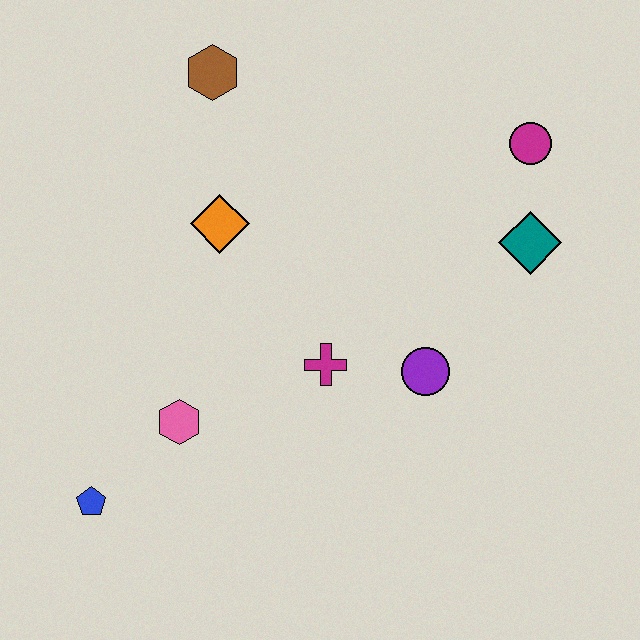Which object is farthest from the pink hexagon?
The magenta circle is farthest from the pink hexagon.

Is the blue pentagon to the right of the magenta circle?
No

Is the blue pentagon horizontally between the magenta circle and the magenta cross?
No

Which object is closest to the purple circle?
The magenta cross is closest to the purple circle.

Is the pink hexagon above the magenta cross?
No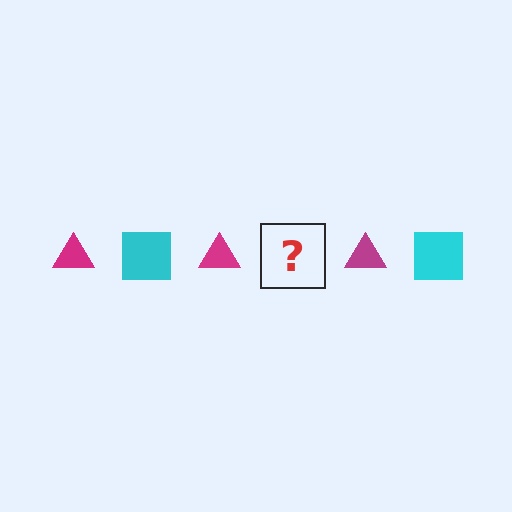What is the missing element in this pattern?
The missing element is a cyan square.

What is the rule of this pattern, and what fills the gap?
The rule is that the pattern alternates between magenta triangle and cyan square. The gap should be filled with a cyan square.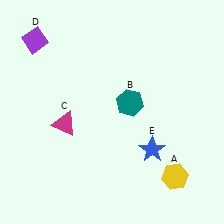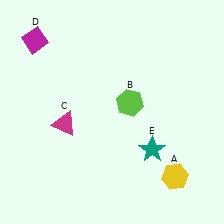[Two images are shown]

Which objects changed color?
B changed from teal to lime. D changed from purple to magenta. E changed from blue to teal.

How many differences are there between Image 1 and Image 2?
There are 3 differences between the two images.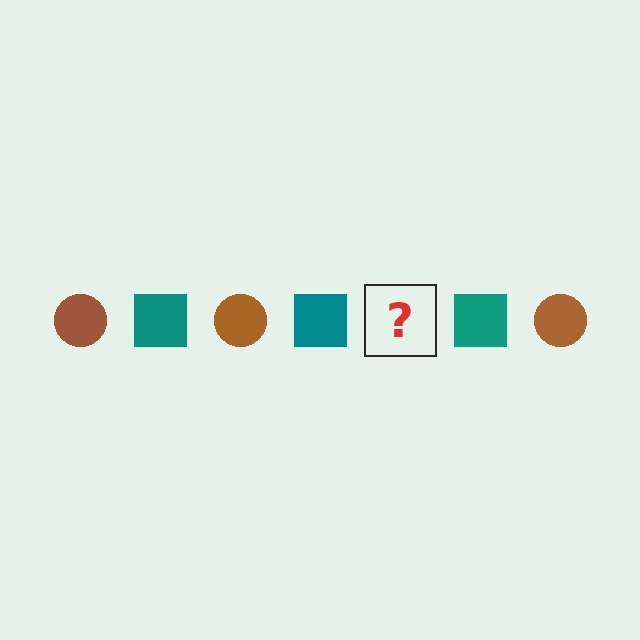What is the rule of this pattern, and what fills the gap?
The rule is that the pattern alternates between brown circle and teal square. The gap should be filled with a brown circle.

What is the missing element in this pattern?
The missing element is a brown circle.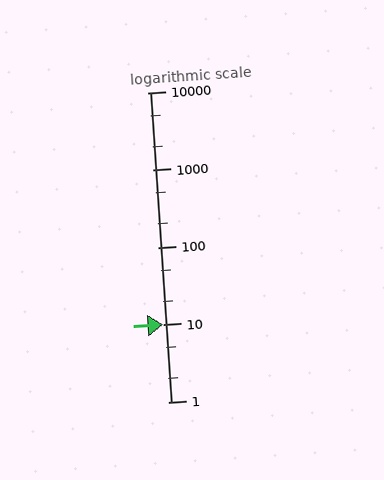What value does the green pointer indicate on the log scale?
The pointer indicates approximately 10.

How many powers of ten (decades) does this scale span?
The scale spans 4 decades, from 1 to 10000.